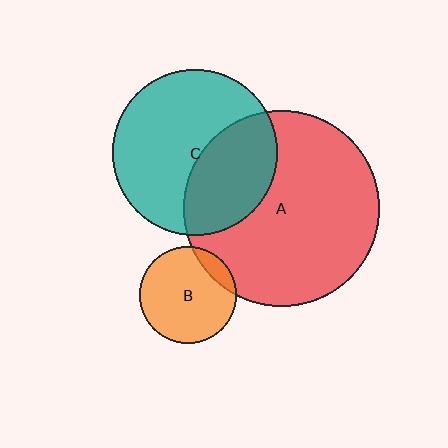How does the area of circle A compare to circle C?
Approximately 1.4 times.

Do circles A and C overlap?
Yes.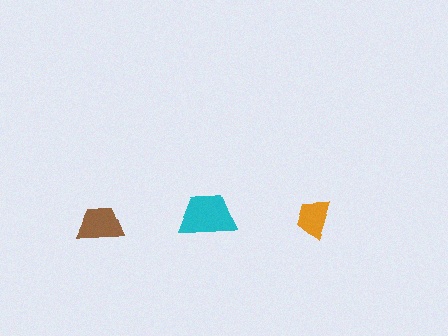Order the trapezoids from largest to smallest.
the cyan one, the brown one, the orange one.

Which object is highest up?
The cyan trapezoid is topmost.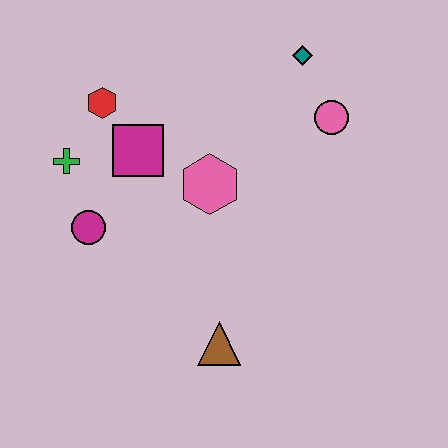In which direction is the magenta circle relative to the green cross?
The magenta circle is below the green cross.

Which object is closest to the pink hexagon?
The magenta square is closest to the pink hexagon.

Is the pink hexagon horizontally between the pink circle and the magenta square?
Yes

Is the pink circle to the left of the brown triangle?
No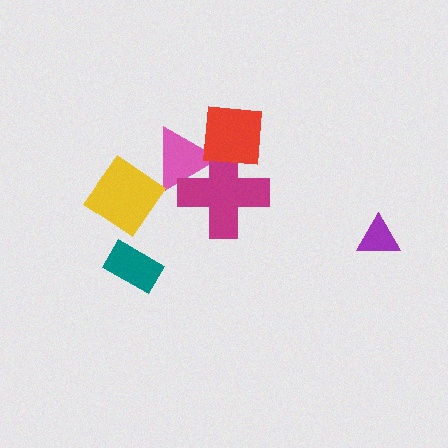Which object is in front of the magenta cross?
The red square is in front of the magenta cross.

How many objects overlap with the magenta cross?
2 objects overlap with the magenta cross.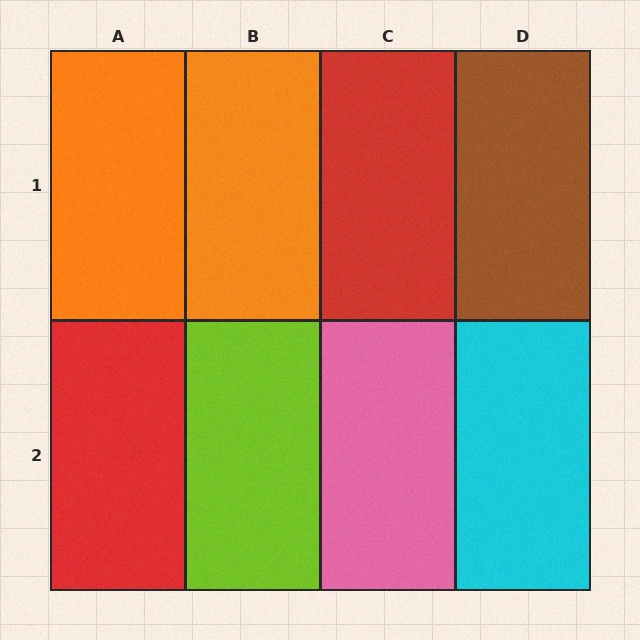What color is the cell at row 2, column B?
Lime.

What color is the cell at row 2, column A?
Red.